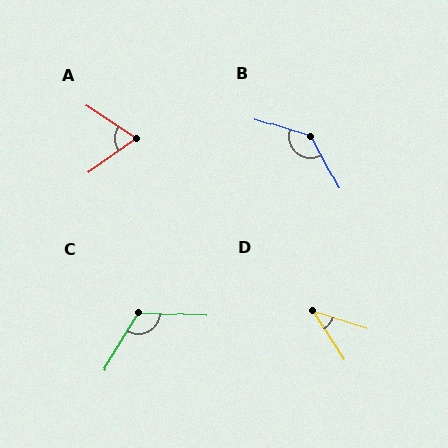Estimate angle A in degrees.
Approximately 68 degrees.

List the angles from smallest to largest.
D (40°), A (68°), C (118°), B (135°).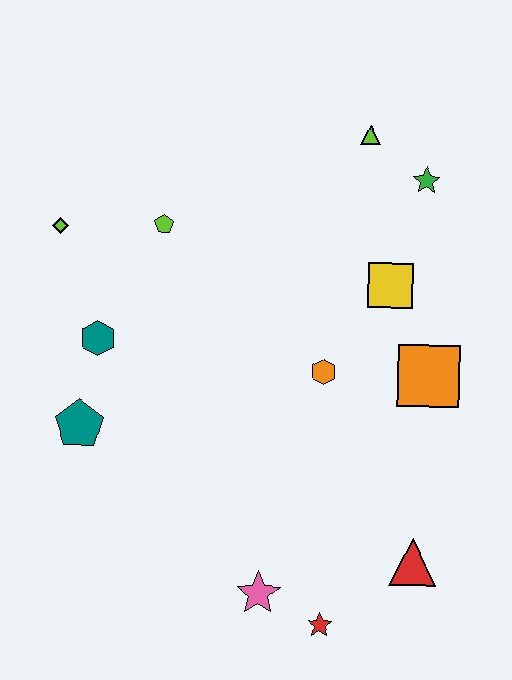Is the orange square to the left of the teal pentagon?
No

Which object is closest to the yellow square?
The orange square is closest to the yellow square.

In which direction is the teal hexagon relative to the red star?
The teal hexagon is above the red star.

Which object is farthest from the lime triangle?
The red star is farthest from the lime triangle.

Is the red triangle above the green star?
No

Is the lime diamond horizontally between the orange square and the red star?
No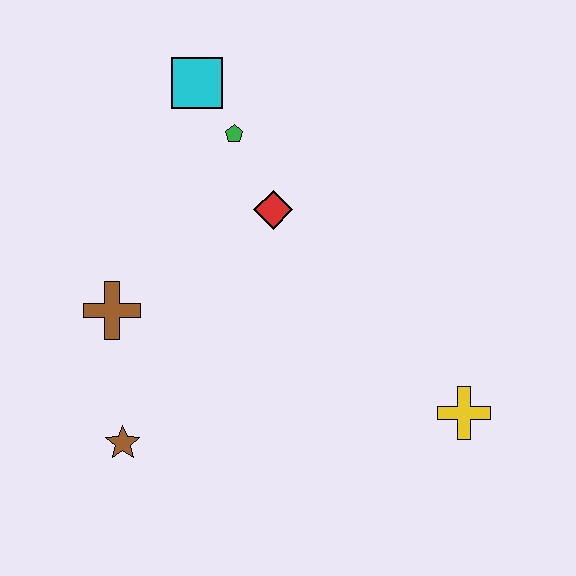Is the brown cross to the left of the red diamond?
Yes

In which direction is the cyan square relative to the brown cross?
The cyan square is above the brown cross.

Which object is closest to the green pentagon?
The cyan square is closest to the green pentagon.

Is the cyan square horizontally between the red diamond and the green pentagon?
No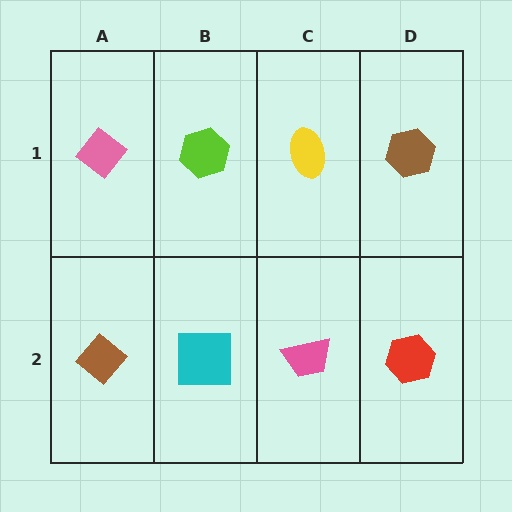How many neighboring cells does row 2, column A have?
2.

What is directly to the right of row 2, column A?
A cyan square.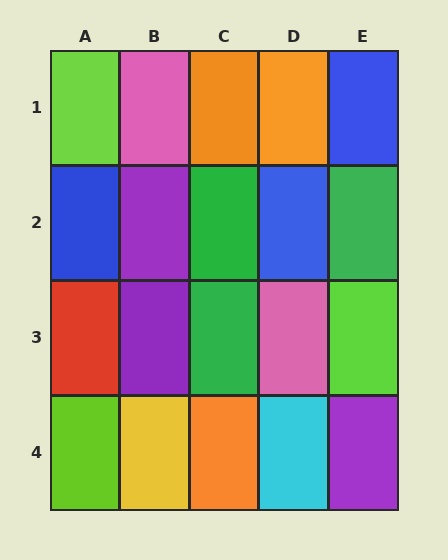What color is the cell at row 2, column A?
Blue.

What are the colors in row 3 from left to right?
Red, purple, green, pink, lime.